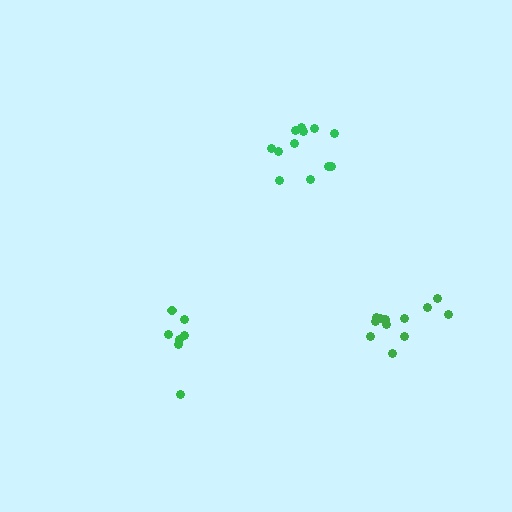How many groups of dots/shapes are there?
There are 3 groups.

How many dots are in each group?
Group 1: 12 dots, Group 2: 7 dots, Group 3: 12 dots (31 total).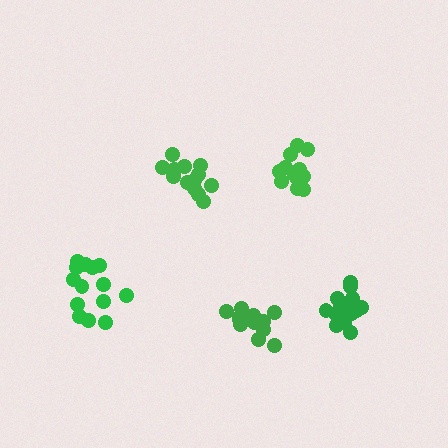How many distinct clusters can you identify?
There are 5 distinct clusters.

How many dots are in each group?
Group 1: 14 dots, Group 2: 13 dots, Group 3: 13 dots, Group 4: 13 dots, Group 5: 15 dots (68 total).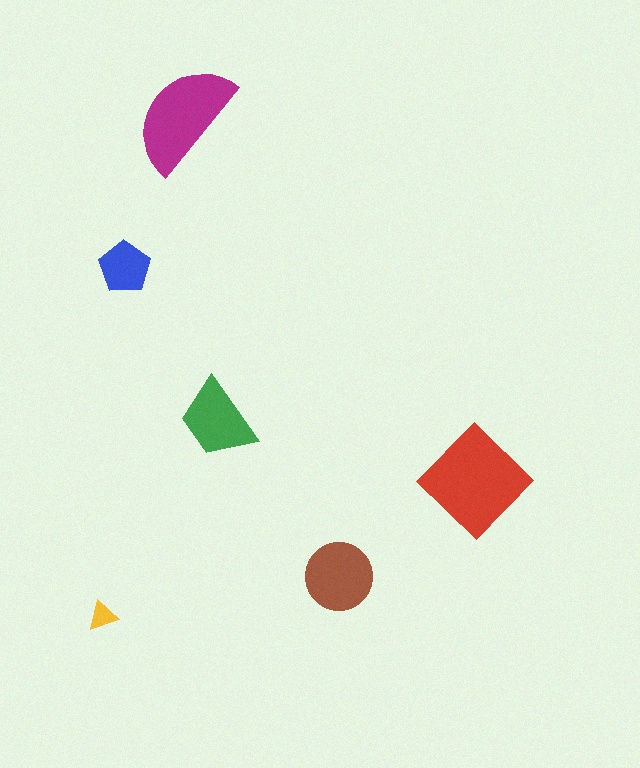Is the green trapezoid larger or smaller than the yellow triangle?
Larger.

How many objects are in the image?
There are 6 objects in the image.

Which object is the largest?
The red diamond.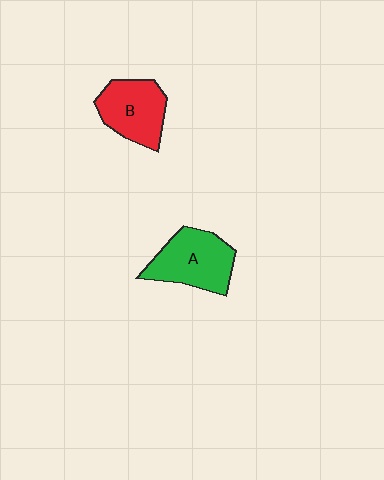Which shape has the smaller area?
Shape B (red).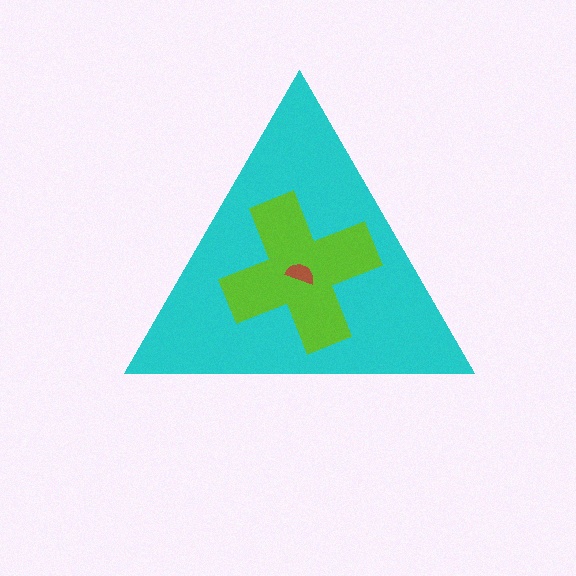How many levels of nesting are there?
3.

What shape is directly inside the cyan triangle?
The lime cross.